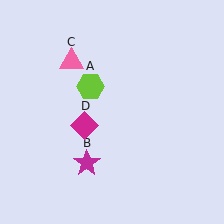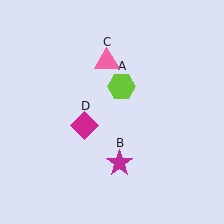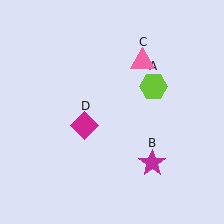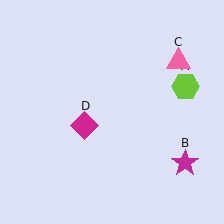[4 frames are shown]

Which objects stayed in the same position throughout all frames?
Magenta diamond (object D) remained stationary.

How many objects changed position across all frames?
3 objects changed position: lime hexagon (object A), magenta star (object B), pink triangle (object C).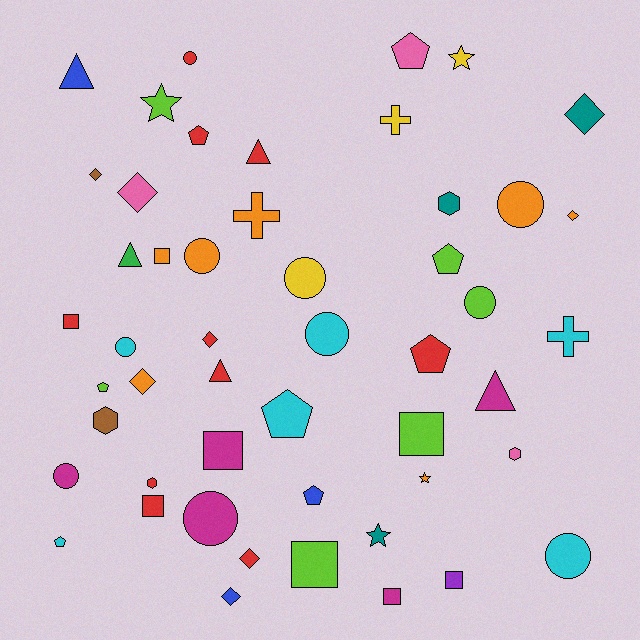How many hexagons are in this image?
There are 4 hexagons.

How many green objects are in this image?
There is 1 green object.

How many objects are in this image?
There are 50 objects.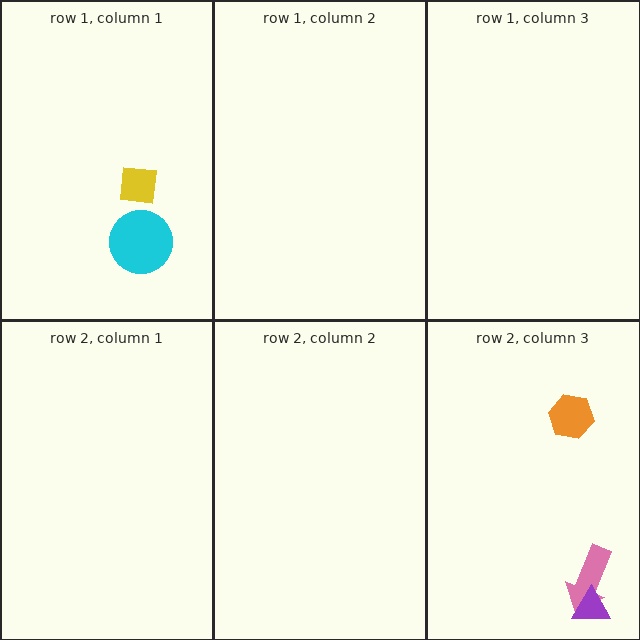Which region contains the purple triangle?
The row 2, column 3 region.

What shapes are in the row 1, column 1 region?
The cyan circle, the yellow square.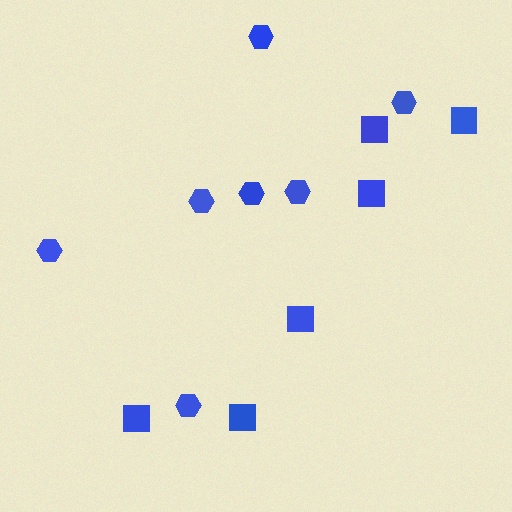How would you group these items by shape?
There are 2 groups: one group of squares (6) and one group of hexagons (7).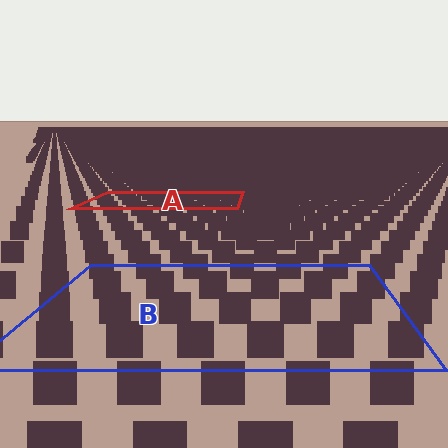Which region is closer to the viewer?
Region B is closer. The texture elements there are larger and more spread out.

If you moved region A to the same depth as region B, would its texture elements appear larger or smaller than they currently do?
They would appear larger. At a closer depth, the same texture elements are projected at a bigger on-screen size.